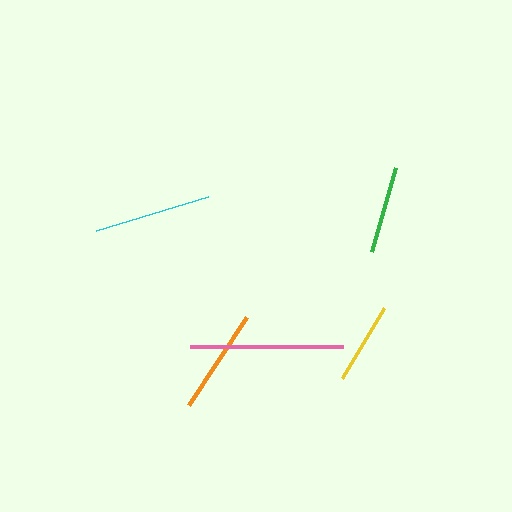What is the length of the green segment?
The green segment is approximately 87 pixels long.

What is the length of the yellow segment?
The yellow segment is approximately 81 pixels long.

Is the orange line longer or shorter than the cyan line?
The cyan line is longer than the orange line.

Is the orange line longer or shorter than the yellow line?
The orange line is longer than the yellow line.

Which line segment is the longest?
The pink line is the longest at approximately 153 pixels.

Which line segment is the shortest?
The yellow line is the shortest at approximately 81 pixels.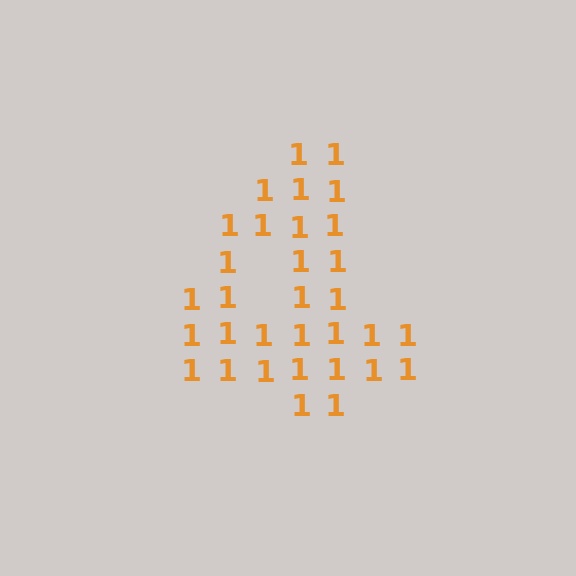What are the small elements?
The small elements are digit 1's.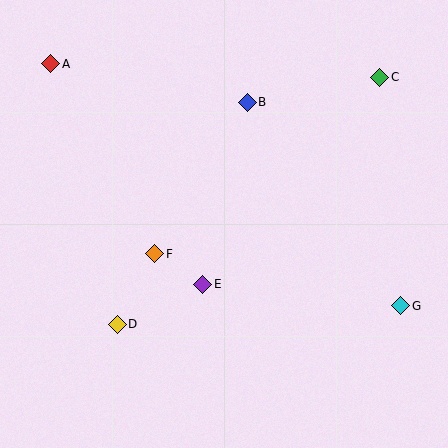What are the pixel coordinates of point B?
Point B is at (247, 102).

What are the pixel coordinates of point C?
Point C is at (380, 77).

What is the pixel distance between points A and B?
The distance between A and B is 201 pixels.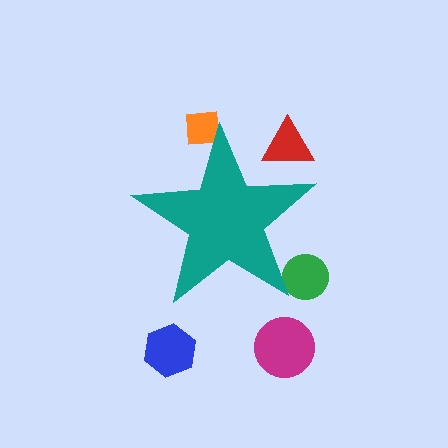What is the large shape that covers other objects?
A teal star.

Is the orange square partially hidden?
Yes, the orange square is partially hidden behind the teal star.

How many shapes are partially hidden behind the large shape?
3 shapes are partially hidden.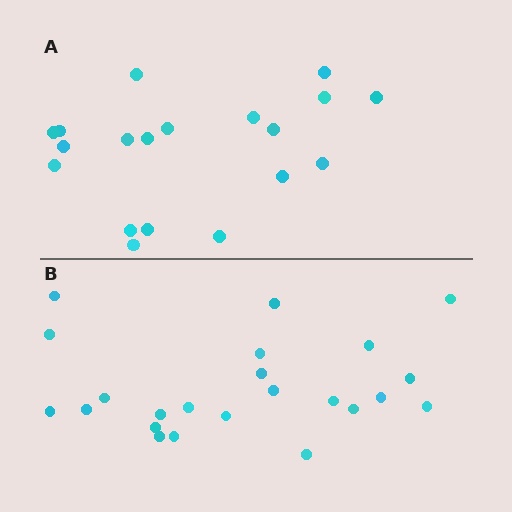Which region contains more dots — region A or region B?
Region B (the bottom region) has more dots.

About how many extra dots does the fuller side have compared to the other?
Region B has about 4 more dots than region A.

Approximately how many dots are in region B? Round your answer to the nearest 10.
About 20 dots. (The exact count is 23, which rounds to 20.)